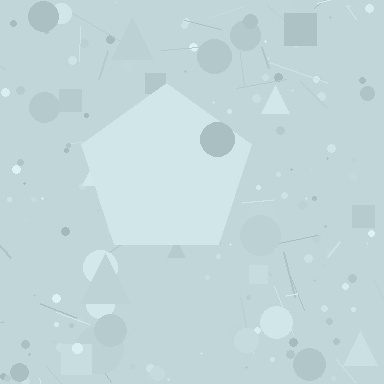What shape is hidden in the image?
A pentagon is hidden in the image.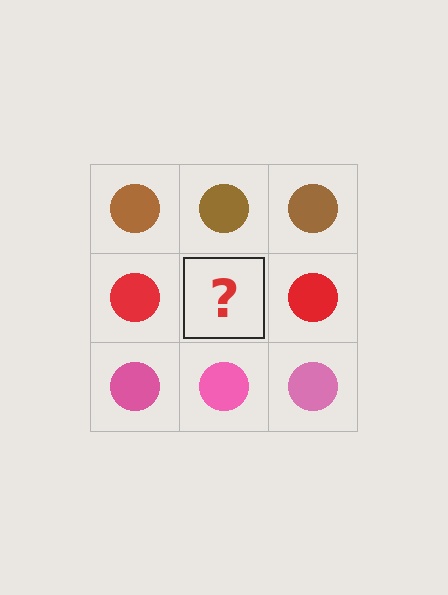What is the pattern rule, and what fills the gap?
The rule is that each row has a consistent color. The gap should be filled with a red circle.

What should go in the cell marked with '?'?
The missing cell should contain a red circle.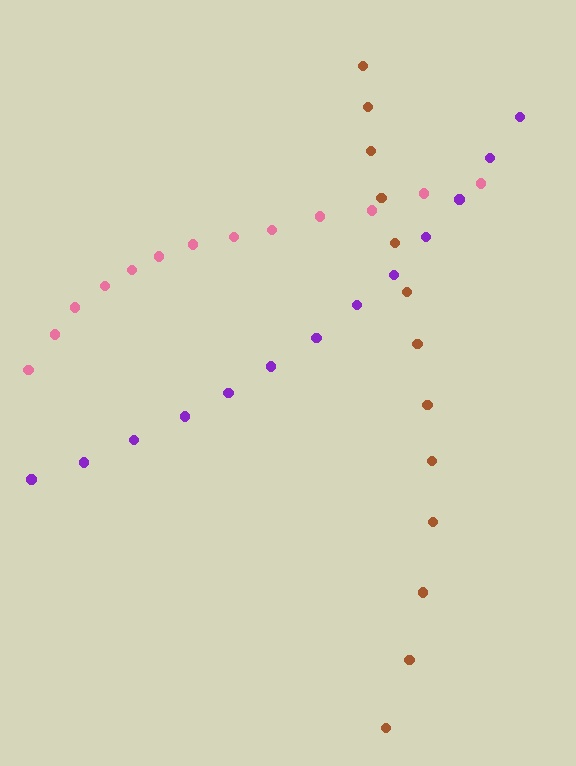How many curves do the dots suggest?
There are 3 distinct paths.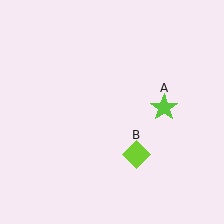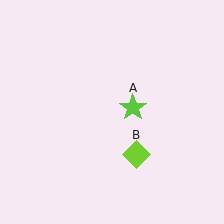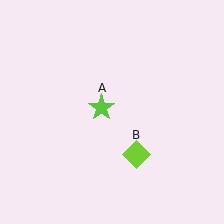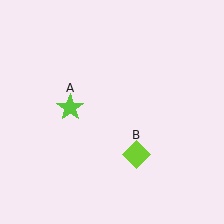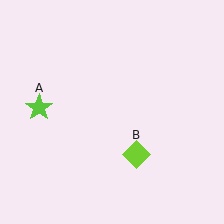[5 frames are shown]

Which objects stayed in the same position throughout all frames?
Lime diamond (object B) remained stationary.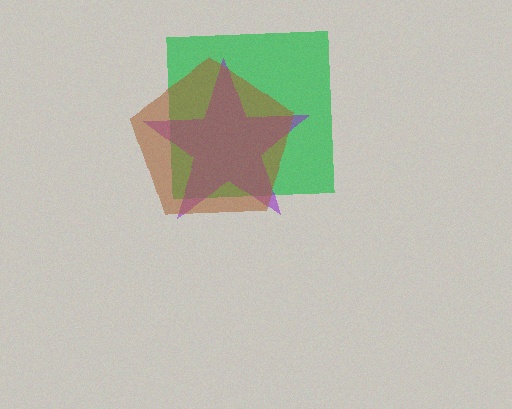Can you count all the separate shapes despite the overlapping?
Yes, there are 3 separate shapes.